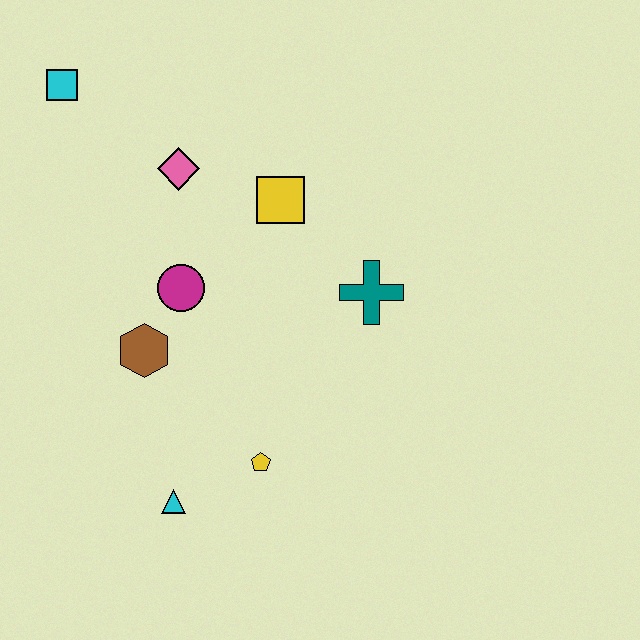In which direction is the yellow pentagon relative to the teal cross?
The yellow pentagon is below the teal cross.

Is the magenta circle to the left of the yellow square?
Yes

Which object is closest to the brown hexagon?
The magenta circle is closest to the brown hexagon.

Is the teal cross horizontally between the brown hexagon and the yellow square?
No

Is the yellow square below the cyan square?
Yes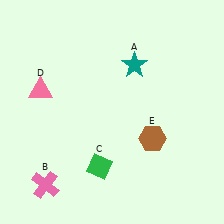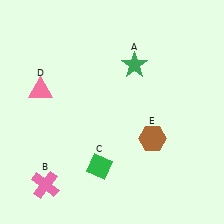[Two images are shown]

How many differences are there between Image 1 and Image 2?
There is 1 difference between the two images.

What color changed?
The star (A) changed from teal in Image 1 to green in Image 2.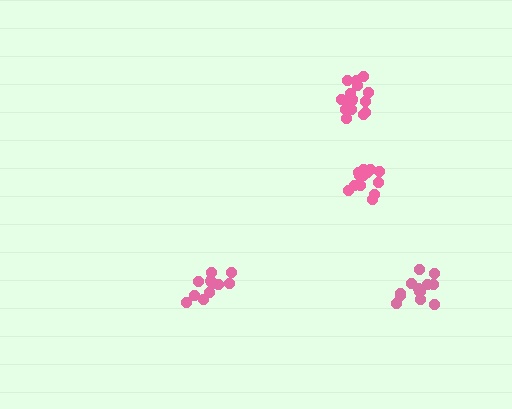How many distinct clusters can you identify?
There are 4 distinct clusters.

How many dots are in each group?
Group 1: 11 dots, Group 2: 12 dots, Group 3: 17 dots, Group 4: 13 dots (53 total).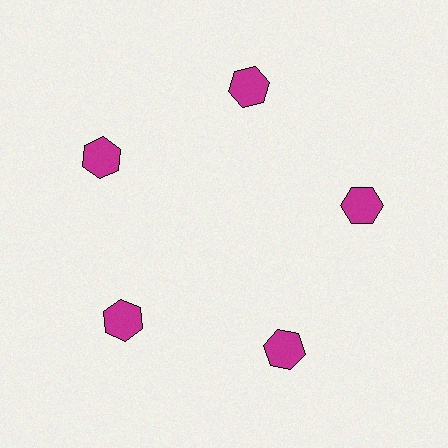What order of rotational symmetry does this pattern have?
This pattern has 5-fold rotational symmetry.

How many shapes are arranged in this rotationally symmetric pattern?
There are 5 shapes, arranged in 5 groups of 1.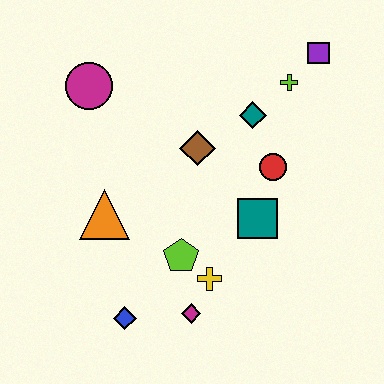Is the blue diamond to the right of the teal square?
No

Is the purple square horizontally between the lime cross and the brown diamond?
No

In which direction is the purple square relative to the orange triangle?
The purple square is to the right of the orange triangle.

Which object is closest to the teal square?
The red circle is closest to the teal square.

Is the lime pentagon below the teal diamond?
Yes